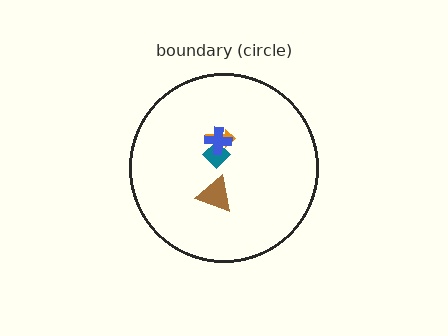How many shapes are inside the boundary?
4 inside, 0 outside.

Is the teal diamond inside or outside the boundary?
Inside.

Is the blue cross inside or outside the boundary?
Inside.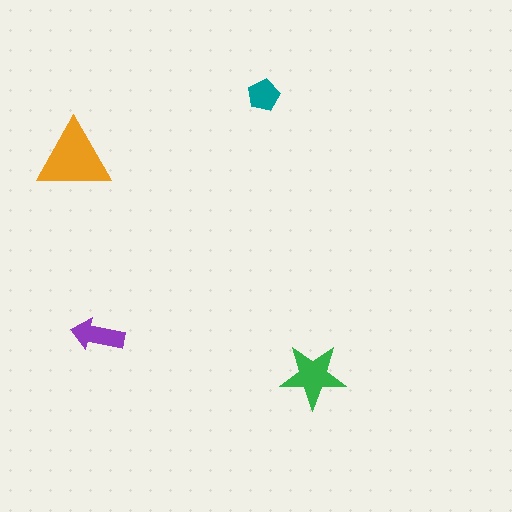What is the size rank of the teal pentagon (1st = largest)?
4th.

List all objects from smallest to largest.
The teal pentagon, the purple arrow, the green star, the orange triangle.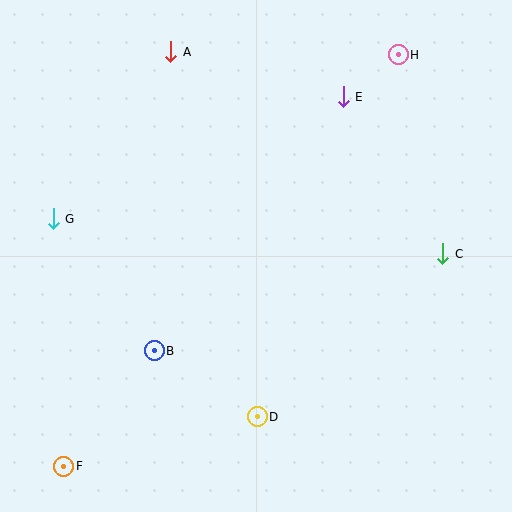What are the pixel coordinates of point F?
Point F is at (64, 466).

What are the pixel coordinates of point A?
Point A is at (171, 52).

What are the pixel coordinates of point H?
Point H is at (398, 55).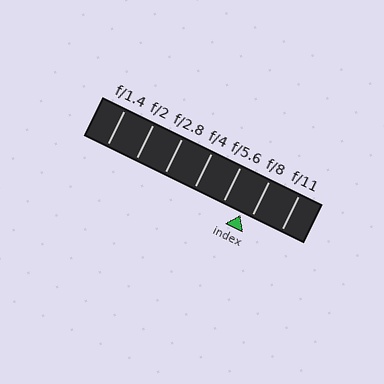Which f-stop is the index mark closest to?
The index mark is closest to f/8.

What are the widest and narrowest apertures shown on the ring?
The widest aperture shown is f/1.4 and the narrowest is f/11.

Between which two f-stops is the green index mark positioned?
The index mark is between f/5.6 and f/8.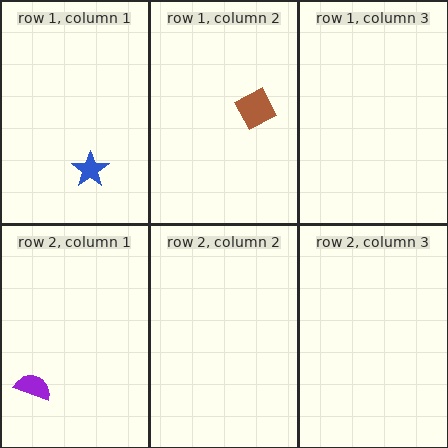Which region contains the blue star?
The row 1, column 1 region.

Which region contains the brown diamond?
The row 1, column 2 region.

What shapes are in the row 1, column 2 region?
The brown diamond.